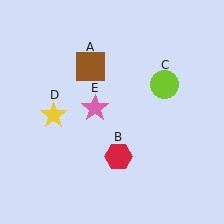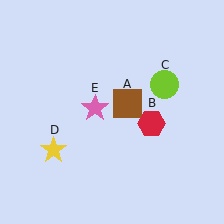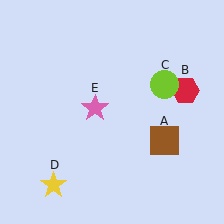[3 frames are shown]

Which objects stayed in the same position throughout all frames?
Lime circle (object C) and pink star (object E) remained stationary.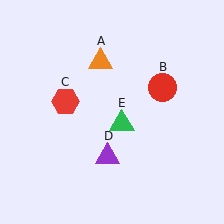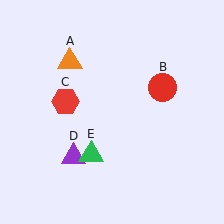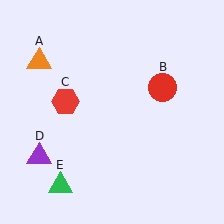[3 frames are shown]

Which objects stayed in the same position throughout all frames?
Red circle (object B) and red hexagon (object C) remained stationary.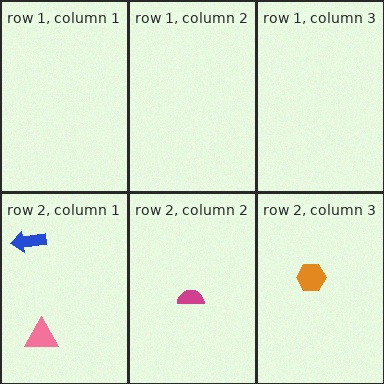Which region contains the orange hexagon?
The row 2, column 3 region.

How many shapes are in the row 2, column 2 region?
1.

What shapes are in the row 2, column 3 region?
The orange hexagon.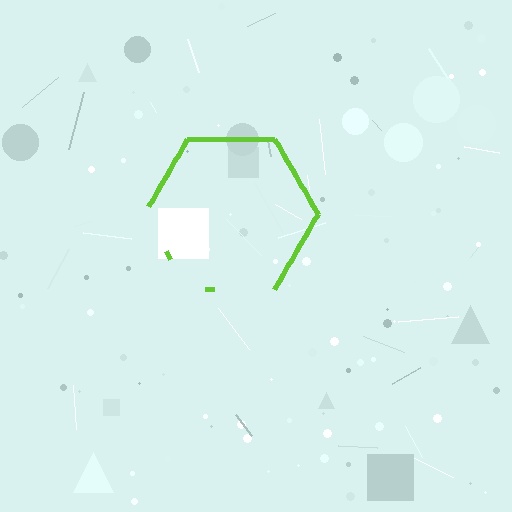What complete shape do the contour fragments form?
The contour fragments form a hexagon.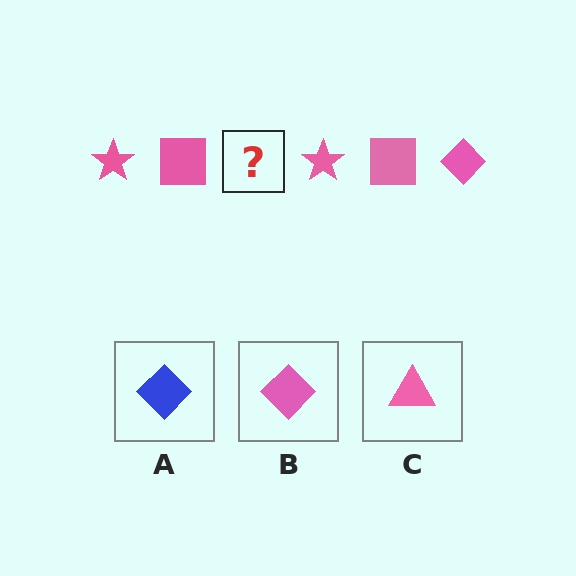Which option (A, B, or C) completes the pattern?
B.